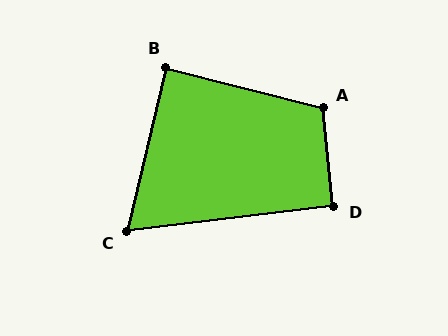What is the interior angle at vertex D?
Approximately 91 degrees (approximately right).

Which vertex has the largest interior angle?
A, at approximately 110 degrees.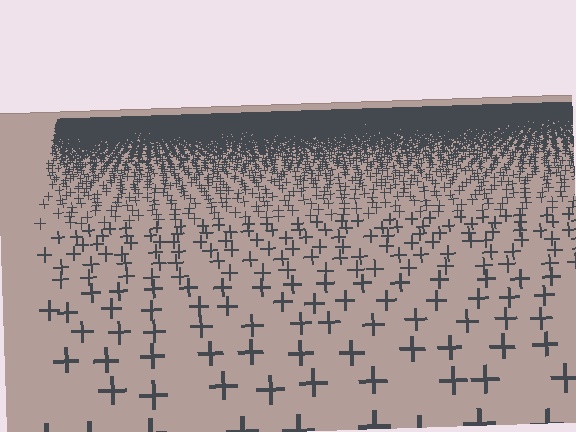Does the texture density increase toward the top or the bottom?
Density increases toward the top.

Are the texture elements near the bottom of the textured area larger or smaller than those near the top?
Larger. Near the bottom, elements are closer to the viewer and appear at a bigger on-screen size.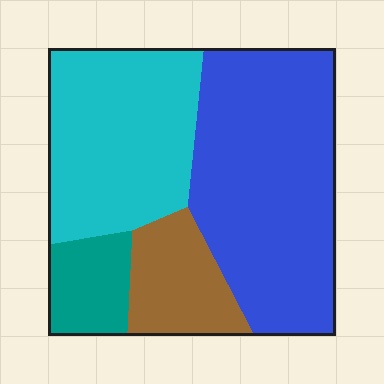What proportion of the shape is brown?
Brown takes up less than a sixth of the shape.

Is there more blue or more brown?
Blue.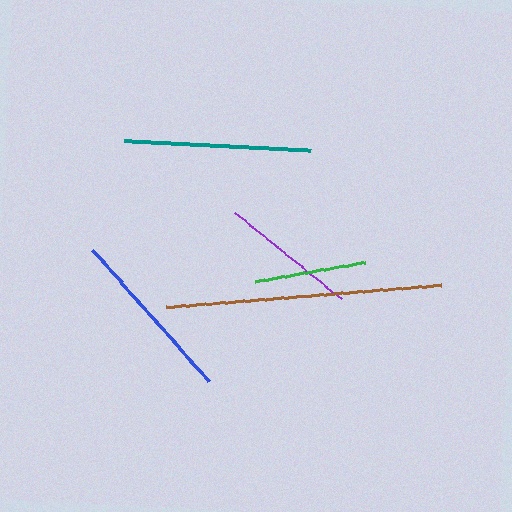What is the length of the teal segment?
The teal segment is approximately 187 pixels long.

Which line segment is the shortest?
The green line is the shortest at approximately 111 pixels.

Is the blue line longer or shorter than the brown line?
The brown line is longer than the blue line.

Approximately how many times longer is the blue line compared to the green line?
The blue line is approximately 1.6 times the length of the green line.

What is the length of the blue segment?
The blue segment is approximately 176 pixels long.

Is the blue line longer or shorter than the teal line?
The teal line is longer than the blue line.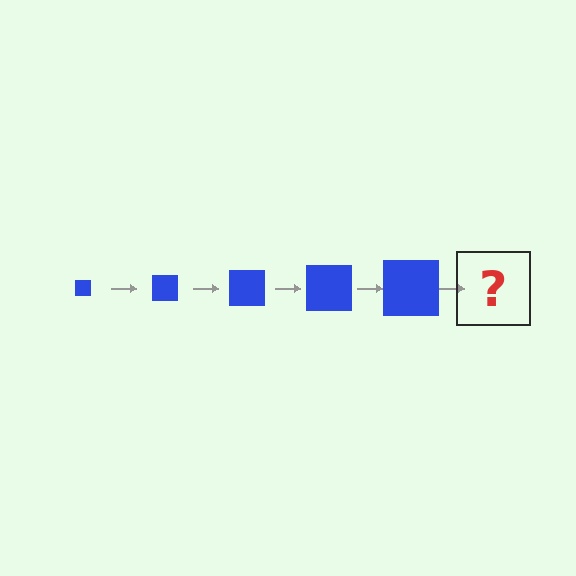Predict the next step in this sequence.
The next step is a blue square, larger than the previous one.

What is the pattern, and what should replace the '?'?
The pattern is that the square gets progressively larger each step. The '?' should be a blue square, larger than the previous one.